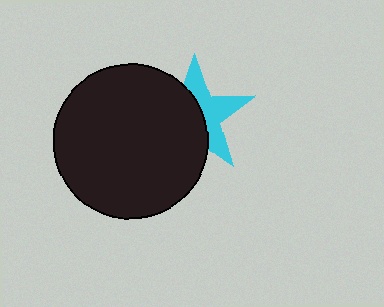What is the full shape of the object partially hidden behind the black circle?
The partially hidden object is a cyan star.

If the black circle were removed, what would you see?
You would see the complete cyan star.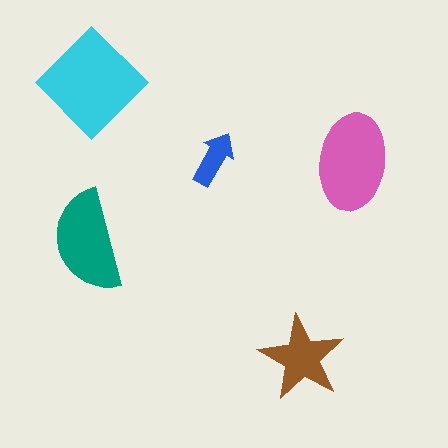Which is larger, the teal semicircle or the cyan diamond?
The cyan diamond.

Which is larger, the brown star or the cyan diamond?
The cyan diamond.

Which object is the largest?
The cyan diamond.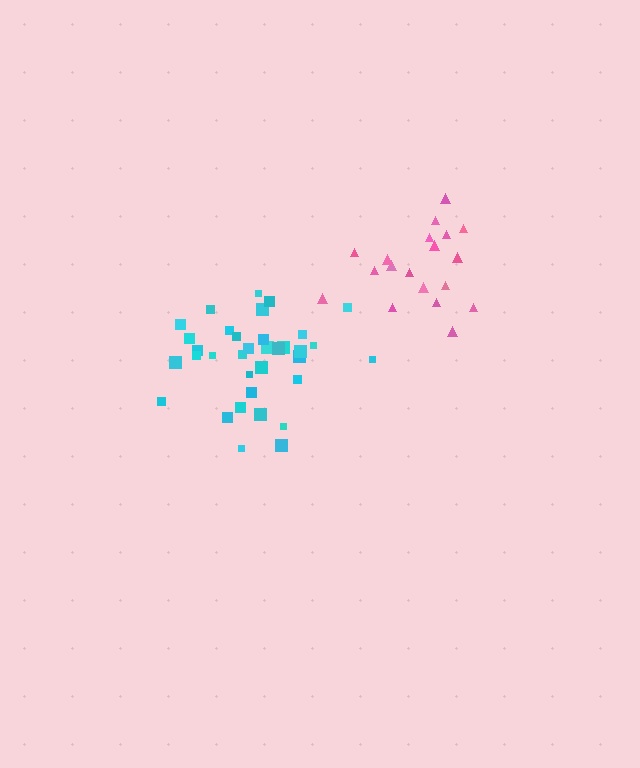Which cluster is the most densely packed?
Cyan.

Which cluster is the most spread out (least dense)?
Pink.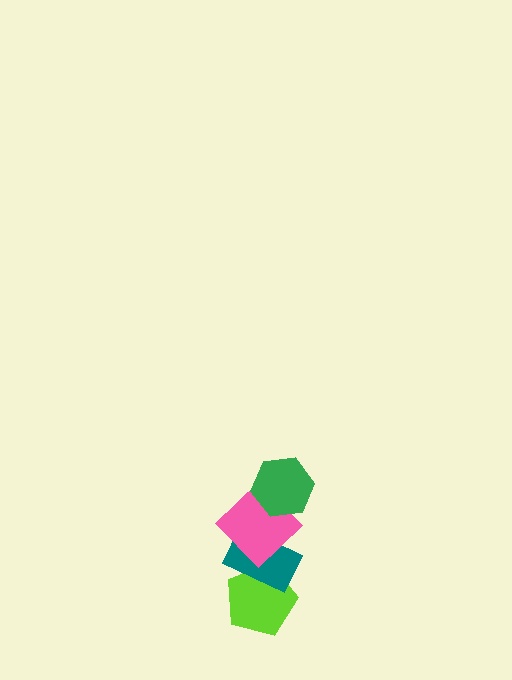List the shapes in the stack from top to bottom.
From top to bottom: the green hexagon, the pink diamond, the teal rectangle, the lime pentagon.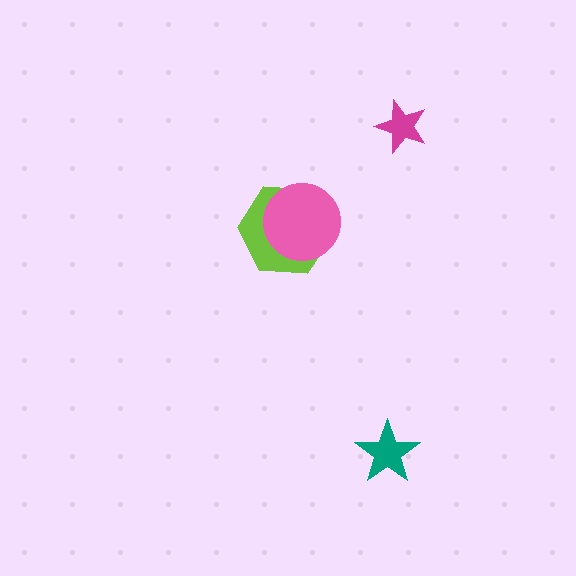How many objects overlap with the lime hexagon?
1 object overlaps with the lime hexagon.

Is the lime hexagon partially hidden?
Yes, it is partially covered by another shape.